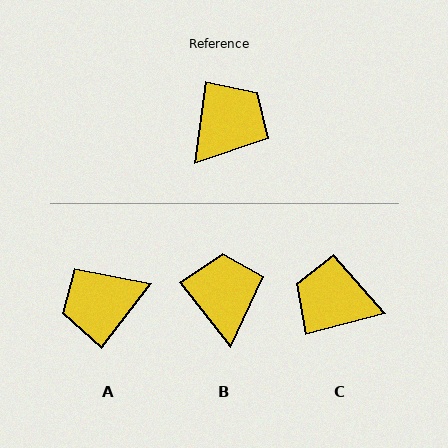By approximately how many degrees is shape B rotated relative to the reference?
Approximately 46 degrees counter-clockwise.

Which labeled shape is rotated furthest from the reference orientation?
A, about 151 degrees away.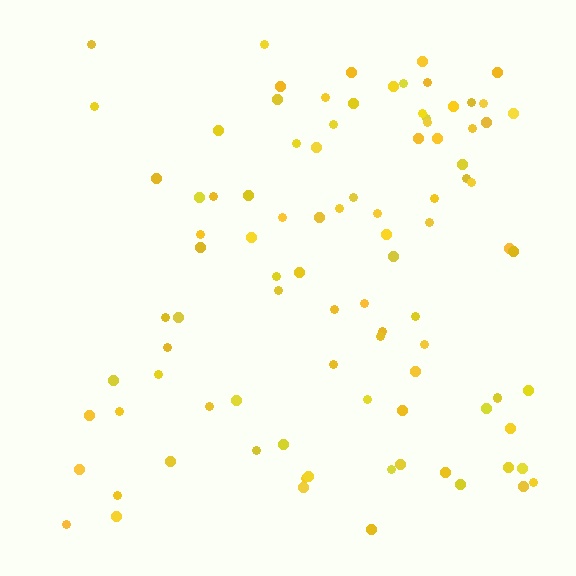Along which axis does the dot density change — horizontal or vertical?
Horizontal.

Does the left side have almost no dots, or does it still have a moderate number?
Still a moderate number, just noticeably fewer than the right.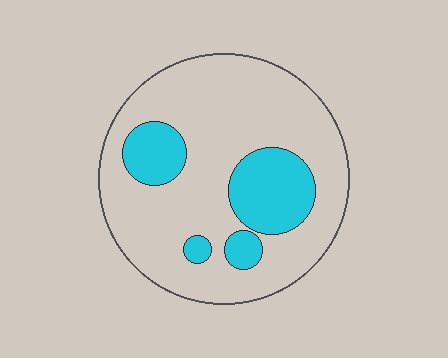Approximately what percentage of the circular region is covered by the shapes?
Approximately 25%.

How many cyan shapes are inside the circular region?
4.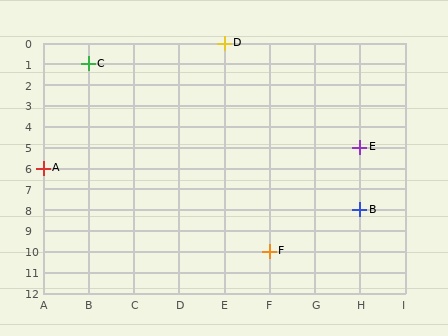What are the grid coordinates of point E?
Point E is at grid coordinates (H, 5).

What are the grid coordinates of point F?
Point F is at grid coordinates (F, 10).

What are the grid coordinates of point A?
Point A is at grid coordinates (A, 6).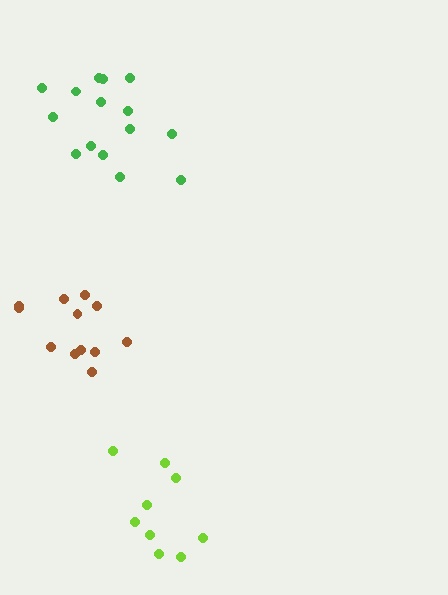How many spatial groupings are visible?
There are 3 spatial groupings.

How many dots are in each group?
Group 1: 12 dots, Group 2: 9 dots, Group 3: 15 dots (36 total).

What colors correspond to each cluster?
The clusters are colored: brown, lime, green.